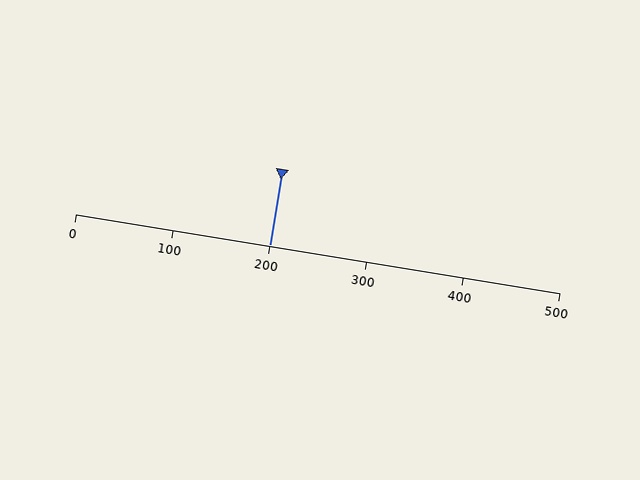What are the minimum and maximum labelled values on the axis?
The axis runs from 0 to 500.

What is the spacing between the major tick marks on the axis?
The major ticks are spaced 100 apart.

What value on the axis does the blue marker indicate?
The marker indicates approximately 200.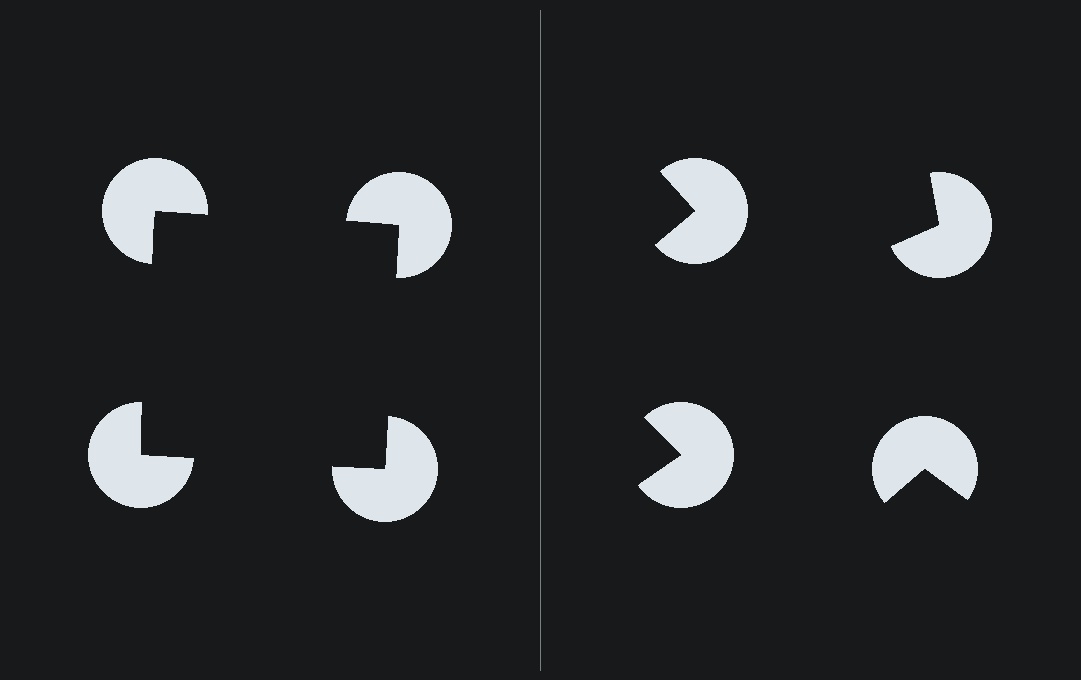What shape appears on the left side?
An illusory square.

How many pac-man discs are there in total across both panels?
8 — 4 on each side.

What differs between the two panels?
The pac-man discs are positioned identically on both sides; only the wedge orientations differ. On the left they align to a square; on the right they are misaligned.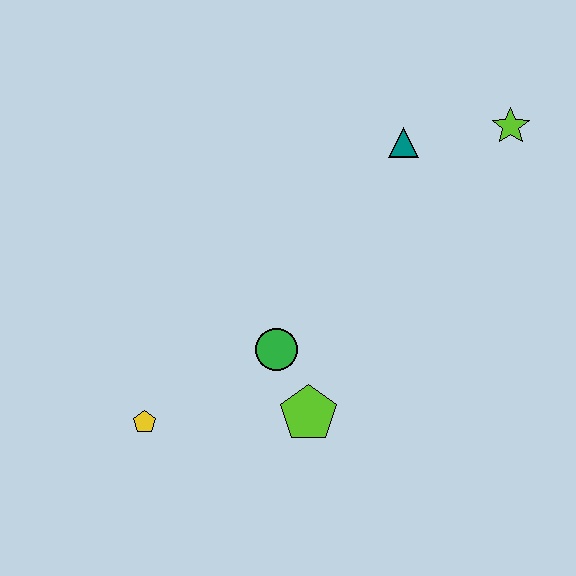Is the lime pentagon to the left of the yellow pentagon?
No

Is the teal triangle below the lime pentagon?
No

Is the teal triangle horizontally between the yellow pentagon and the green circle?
No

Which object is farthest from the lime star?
The yellow pentagon is farthest from the lime star.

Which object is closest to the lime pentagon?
The green circle is closest to the lime pentagon.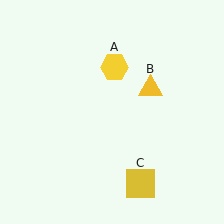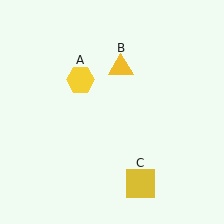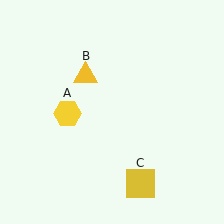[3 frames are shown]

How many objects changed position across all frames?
2 objects changed position: yellow hexagon (object A), yellow triangle (object B).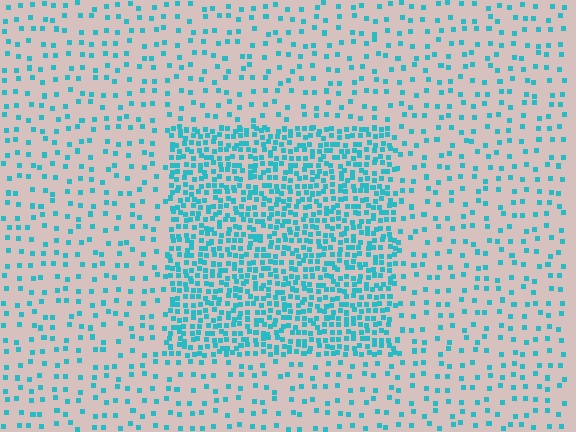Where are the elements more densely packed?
The elements are more densely packed inside the rectangle boundary.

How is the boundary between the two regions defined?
The boundary is defined by a change in element density (approximately 3.1x ratio). All elements are the same color, size, and shape.